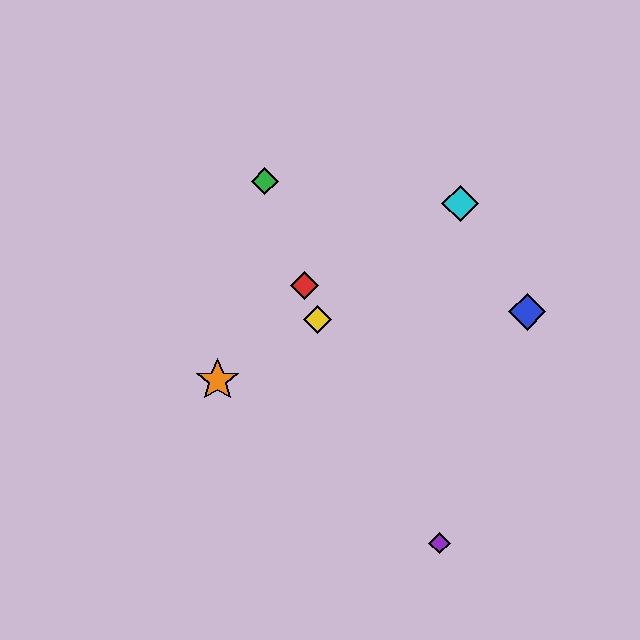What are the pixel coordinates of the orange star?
The orange star is at (218, 380).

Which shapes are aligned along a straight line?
The red diamond, the green diamond, the yellow diamond are aligned along a straight line.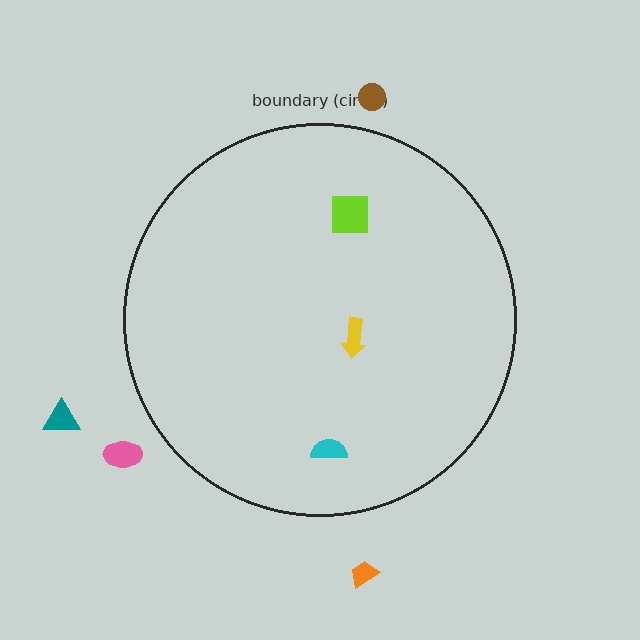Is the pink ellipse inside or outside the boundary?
Outside.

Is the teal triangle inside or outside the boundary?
Outside.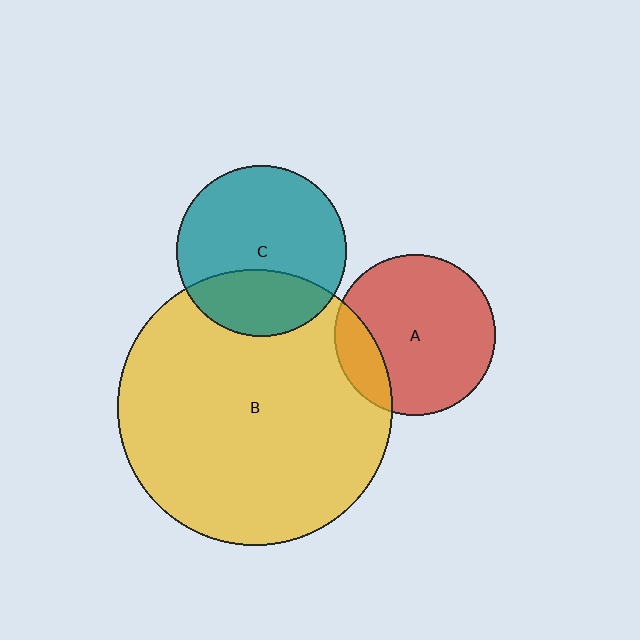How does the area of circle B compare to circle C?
Approximately 2.6 times.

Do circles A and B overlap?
Yes.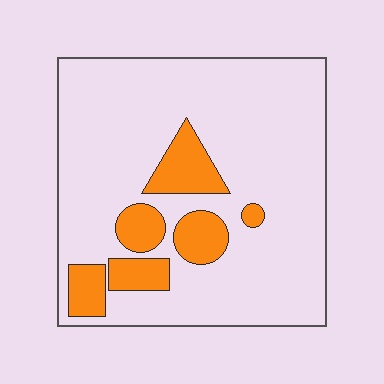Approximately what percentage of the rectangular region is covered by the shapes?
Approximately 15%.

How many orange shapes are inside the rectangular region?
6.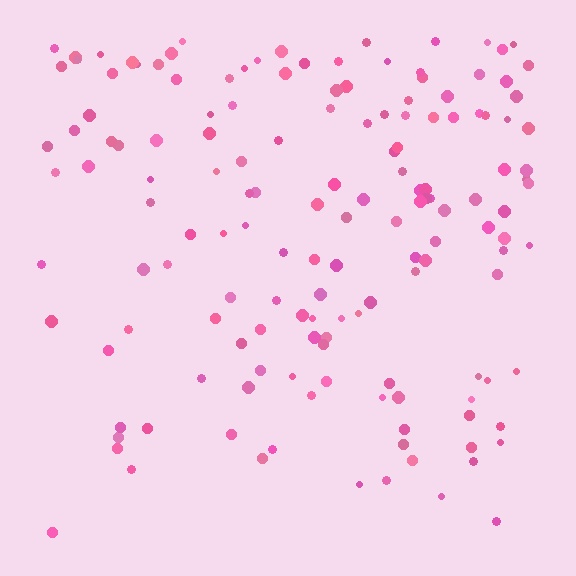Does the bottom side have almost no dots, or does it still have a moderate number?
Still a moderate number, just noticeably fewer than the top.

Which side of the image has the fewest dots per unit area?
The bottom.